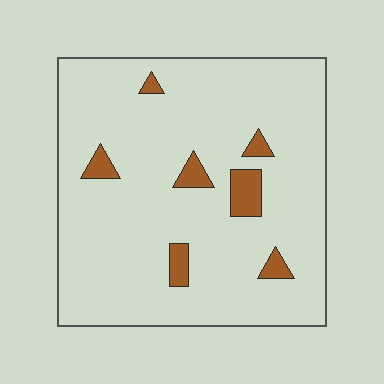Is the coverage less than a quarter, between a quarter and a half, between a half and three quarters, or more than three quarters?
Less than a quarter.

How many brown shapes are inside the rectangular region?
7.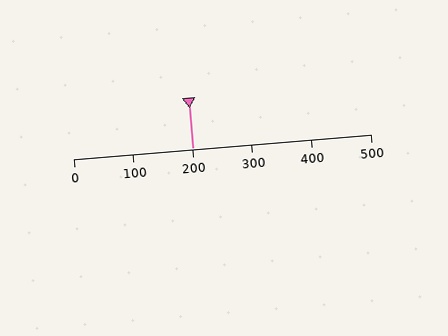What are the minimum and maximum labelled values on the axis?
The axis runs from 0 to 500.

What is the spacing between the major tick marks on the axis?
The major ticks are spaced 100 apart.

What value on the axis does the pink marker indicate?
The marker indicates approximately 200.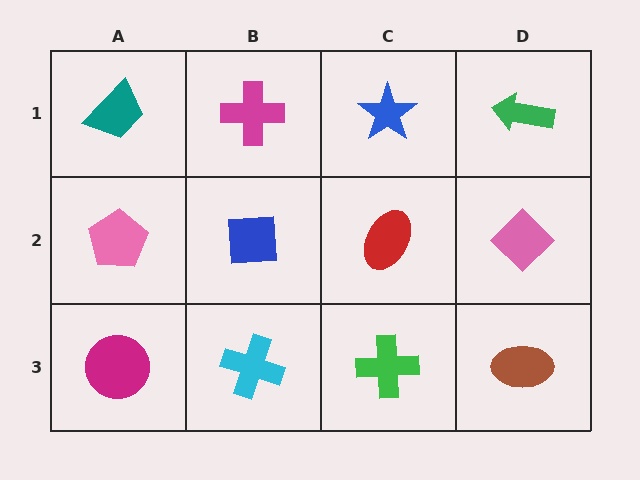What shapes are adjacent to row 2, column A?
A teal trapezoid (row 1, column A), a magenta circle (row 3, column A), a blue square (row 2, column B).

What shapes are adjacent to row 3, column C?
A red ellipse (row 2, column C), a cyan cross (row 3, column B), a brown ellipse (row 3, column D).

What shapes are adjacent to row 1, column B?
A blue square (row 2, column B), a teal trapezoid (row 1, column A), a blue star (row 1, column C).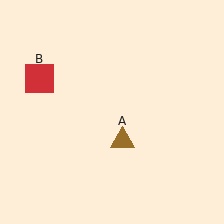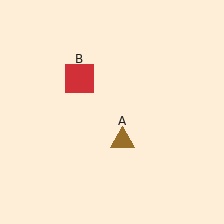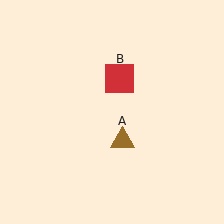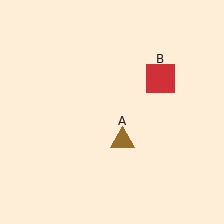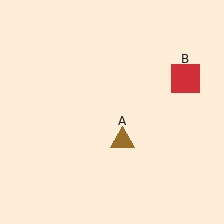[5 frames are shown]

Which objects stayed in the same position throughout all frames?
Brown triangle (object A) remained stationary.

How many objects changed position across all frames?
1 object changed position: red square (object B).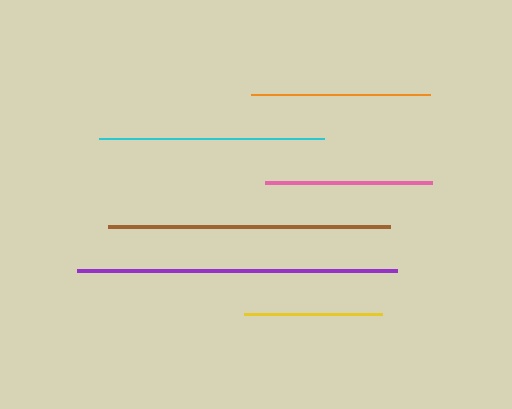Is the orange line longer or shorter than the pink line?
The orange line is longer than the pink line.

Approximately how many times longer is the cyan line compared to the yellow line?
The cyan line is approximately 1.6 times the length of the yellow line.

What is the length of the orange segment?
The orange segment is approximately 179 pixels long.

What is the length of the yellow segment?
The yellow segment is approximately 138 pixels long.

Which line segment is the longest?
The purple line is the longest at approximately 319 pixels.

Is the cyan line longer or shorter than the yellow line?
The cyan line is longer than the yellow line.